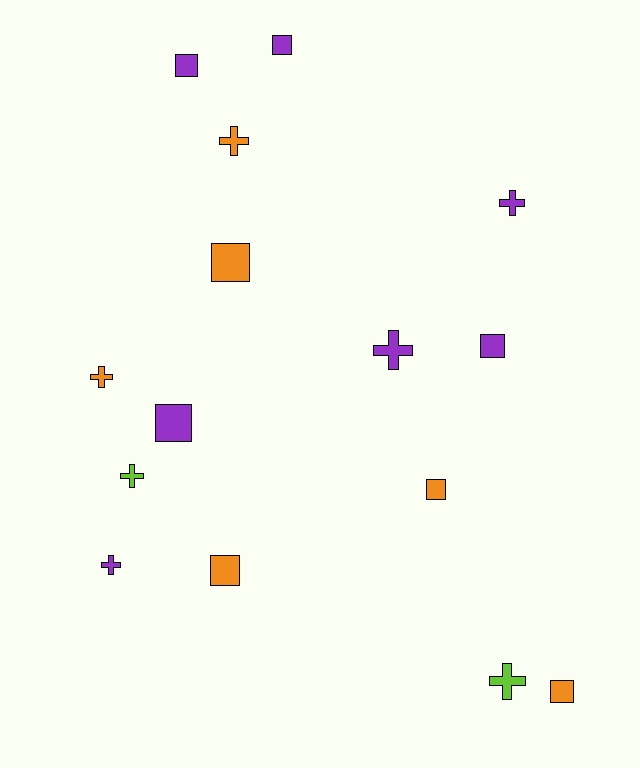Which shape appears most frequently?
Square, with 8 objects.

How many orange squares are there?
There are 4 orange squares.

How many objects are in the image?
There are 15 objects.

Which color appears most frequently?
Purple, with 7 objects.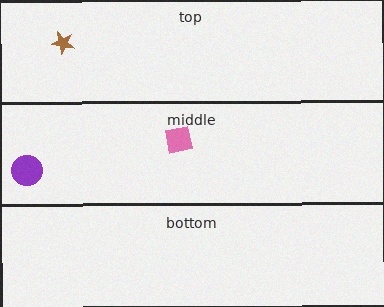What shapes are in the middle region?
The pink square, the purple circle.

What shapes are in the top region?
The brown star.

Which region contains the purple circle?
The middle region.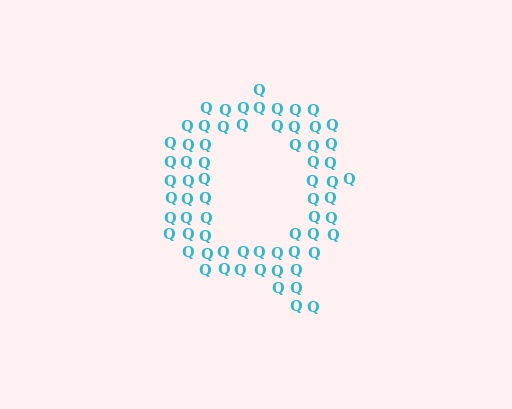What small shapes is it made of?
It is made of small letter Q's.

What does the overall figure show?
The overall figure shows the letter Q.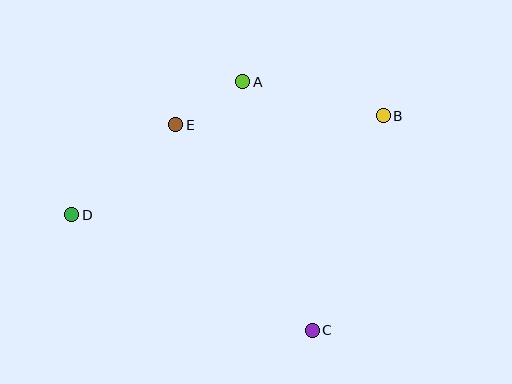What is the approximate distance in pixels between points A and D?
The distance between A and D is approximately 217 pixels.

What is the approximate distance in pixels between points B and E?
The distance between B and E is approximately 208 pixels.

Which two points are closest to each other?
Points A and E are closest to each other.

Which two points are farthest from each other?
Points B and D are farthest from each other.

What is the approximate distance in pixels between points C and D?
The distance between C and D is approximately 267 pixels.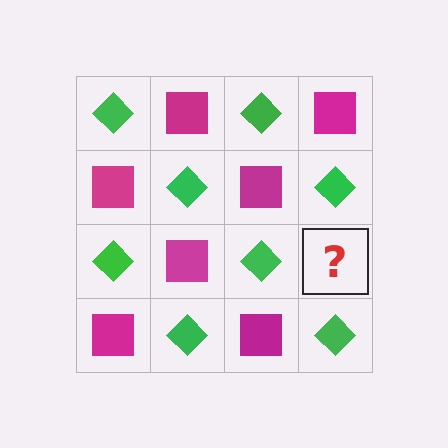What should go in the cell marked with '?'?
The missing cell should contain a magenta square.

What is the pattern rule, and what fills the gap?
The rule is that it alternates green diamond and magenta square in a checkerboard pattern. The gap should be filled with a magenta square.